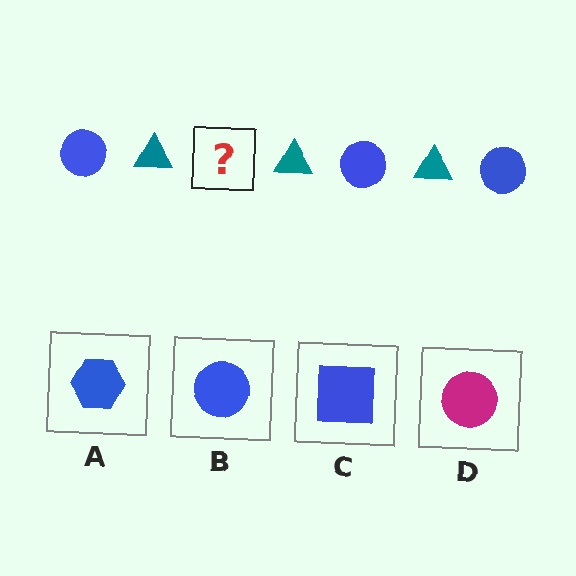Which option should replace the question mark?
Option B.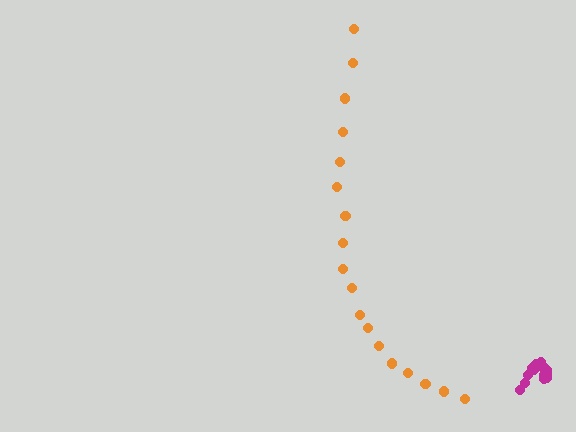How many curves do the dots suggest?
There are 2 distinct paths.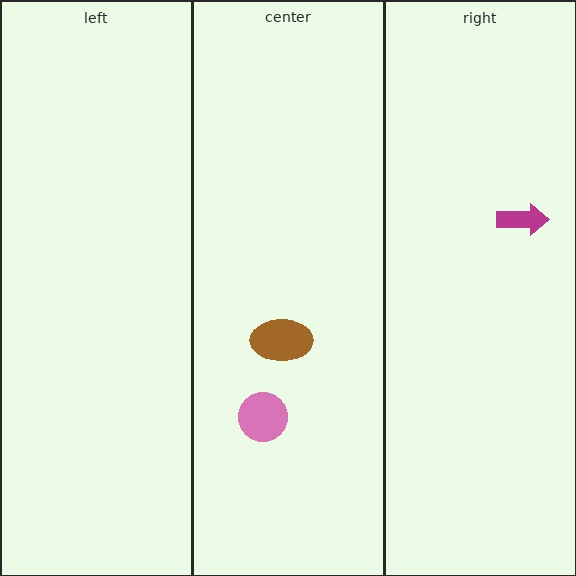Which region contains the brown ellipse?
The center region.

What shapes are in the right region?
The magenta arrow.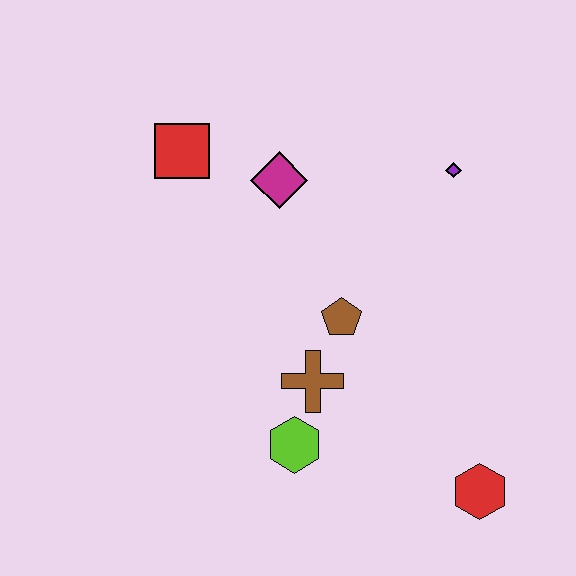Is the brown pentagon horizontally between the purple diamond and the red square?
Yes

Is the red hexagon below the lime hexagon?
Yes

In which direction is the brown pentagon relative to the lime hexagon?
The brown pentagon is above the lime hexagon.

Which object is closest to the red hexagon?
The lime hexagon is closest to the red hexagon.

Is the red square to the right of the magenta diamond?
No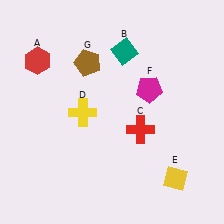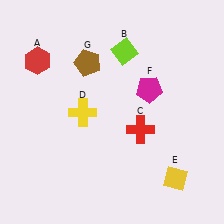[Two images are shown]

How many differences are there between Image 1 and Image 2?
There is 1 difference between the two images.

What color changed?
The diamond (B) changed from teal in Image 1 to lime in Image 2.